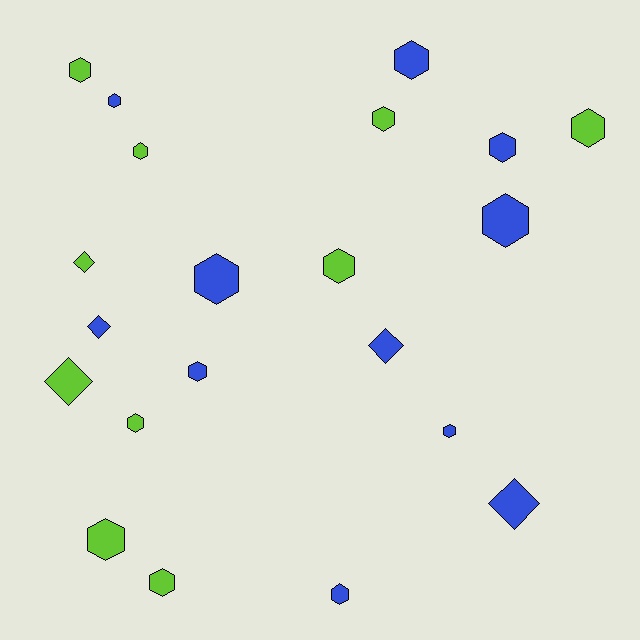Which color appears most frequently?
Blue, with 11 objects.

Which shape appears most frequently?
Hexagon, with 16 objects.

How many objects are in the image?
There are 21 objects.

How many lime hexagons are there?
There are 8 lime hexagons.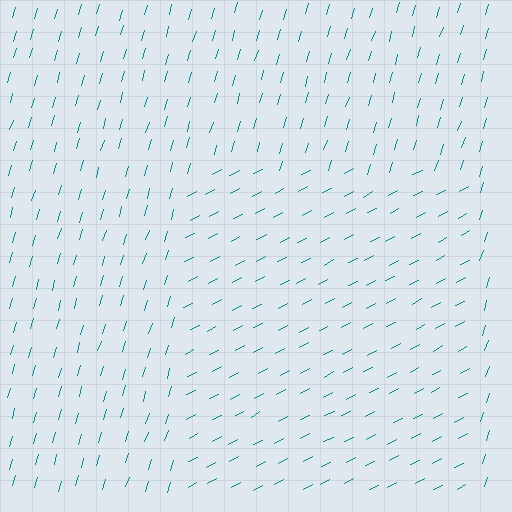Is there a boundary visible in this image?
Yes, there is a texture boundary formed by a change in line orientation.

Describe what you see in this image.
The image is filled with small teal line segments. A rectangle region in the image has lines oriented differently from the surrounding lines, creating a visible texture boundary.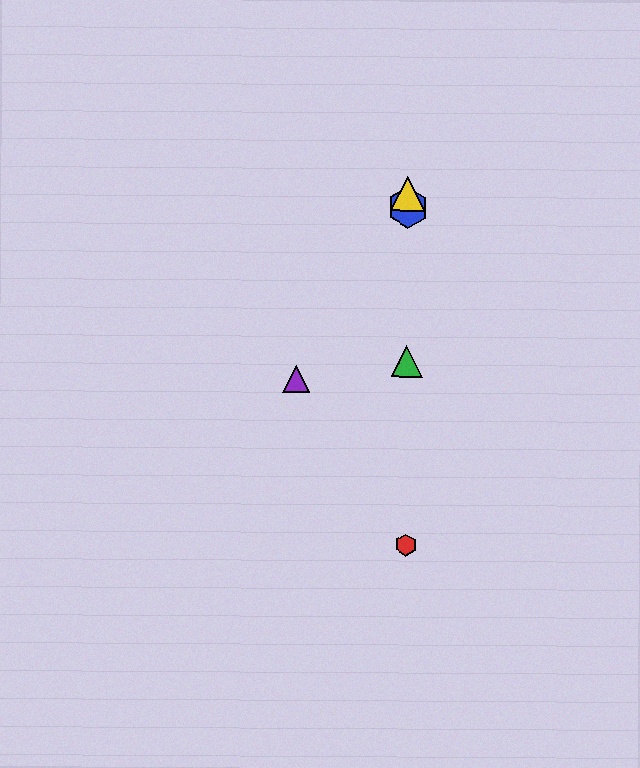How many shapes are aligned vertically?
4 shapes (the red hexagon, the blue hexagon, the green triangle, the yellow triangle) are aligned vertically.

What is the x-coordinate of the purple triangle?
The purple triangle is at x≈296.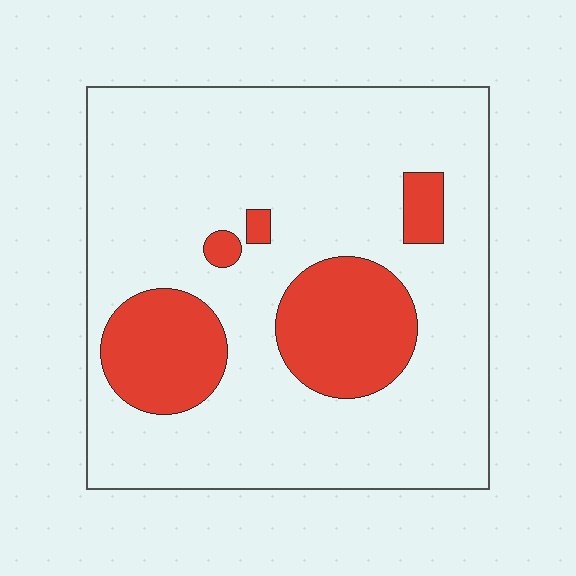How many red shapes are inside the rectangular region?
5.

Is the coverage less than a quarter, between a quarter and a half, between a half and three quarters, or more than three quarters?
Less than a quarter.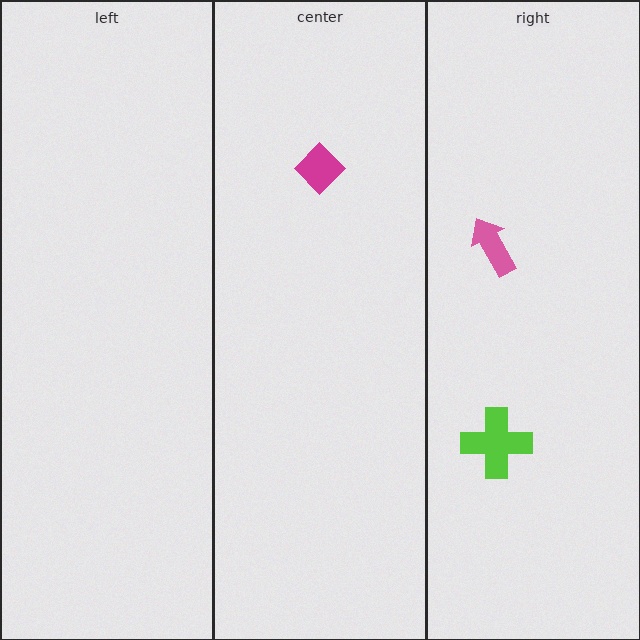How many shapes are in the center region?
1.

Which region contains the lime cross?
The right region.